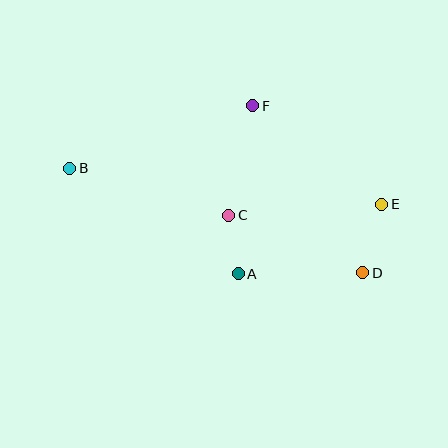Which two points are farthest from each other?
Points B and E are farthest from each other.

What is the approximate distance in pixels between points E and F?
The distance between E and F is approximately 162 pixels.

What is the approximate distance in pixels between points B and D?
The distance between B and D is approximately 311 pixels.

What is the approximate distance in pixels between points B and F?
The distance between B and F is approximately 194 pixels.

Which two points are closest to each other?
Points A and C are closest to each other.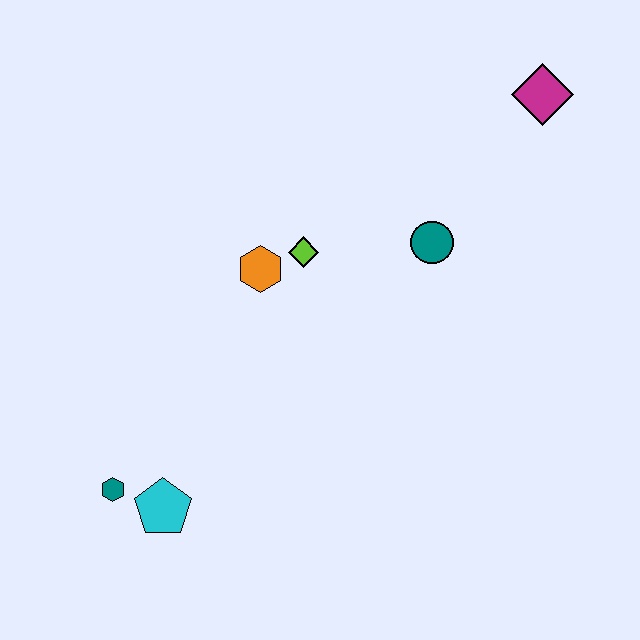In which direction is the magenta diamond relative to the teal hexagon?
The magenta diamond is to the right of the teal hexagon.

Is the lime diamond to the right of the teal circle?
No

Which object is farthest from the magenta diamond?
The teal hexagon is farthest from the magenta diamond.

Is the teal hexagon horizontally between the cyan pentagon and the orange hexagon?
No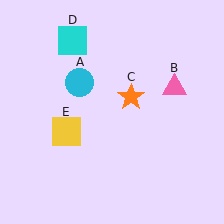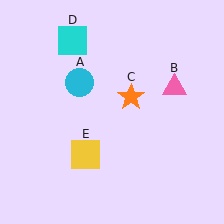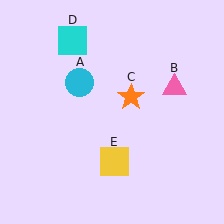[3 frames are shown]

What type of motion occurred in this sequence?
The yellow square (object E) rotated counterclockwise around the center of the scene.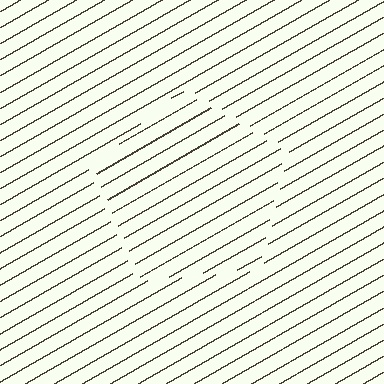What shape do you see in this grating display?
An illusory pentagon. The interior of the shape contains the same grating, shifted by half a period — the contour is defined by the phase discontinuity where line-ends from the inner and outer gratings abut.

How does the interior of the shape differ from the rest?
The interior of the shape contains the same grating, shifted by half a period — the contour is defined by the phase discontinuity where line-ends from the inner and outer gratings abut.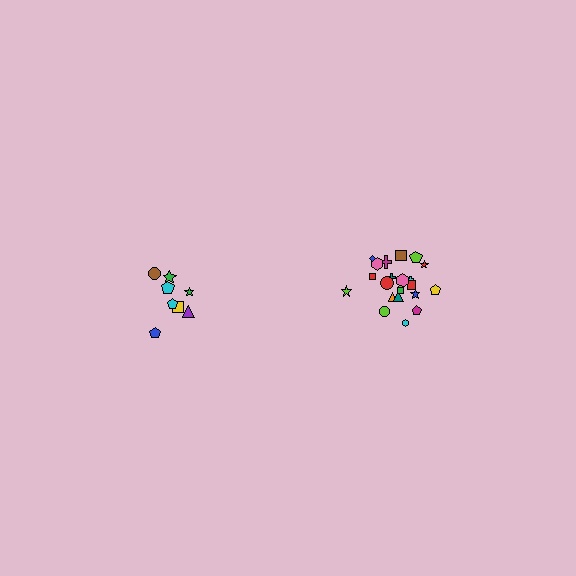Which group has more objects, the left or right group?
The right group.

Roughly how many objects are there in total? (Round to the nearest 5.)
Roughly 30 objects in total.